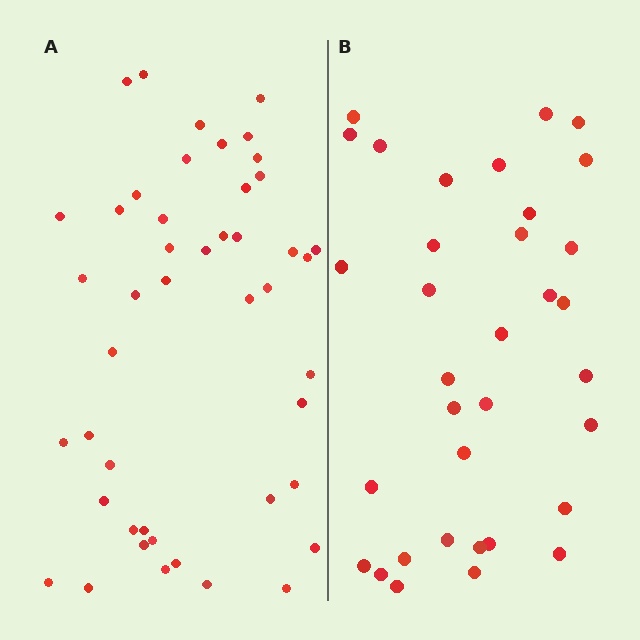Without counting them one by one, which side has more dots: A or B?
Region A (the left region) has more dots.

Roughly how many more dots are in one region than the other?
Region A has roughly 12 or so more dots than region B.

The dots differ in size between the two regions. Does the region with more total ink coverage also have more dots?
No. Region B has more total ink coverage because its dots are larger, but region A actually contains more individual dots. Total area can be misleading — the number of items is what matters here.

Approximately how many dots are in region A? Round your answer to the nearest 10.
About 50 dots. (The exact count is 46, which rounds to 50.)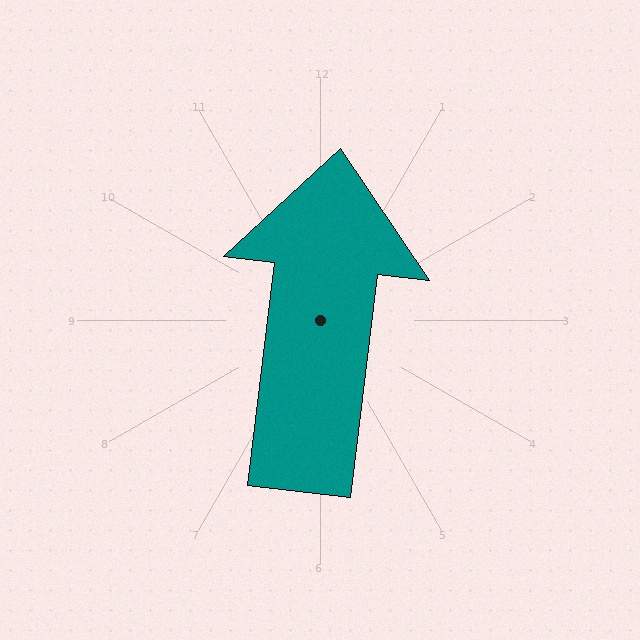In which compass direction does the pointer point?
North.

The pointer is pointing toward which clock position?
Roughly 12 o'clock.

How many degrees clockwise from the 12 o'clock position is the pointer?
Approximately 7 degrees.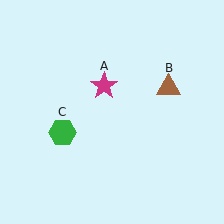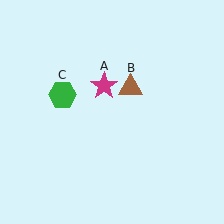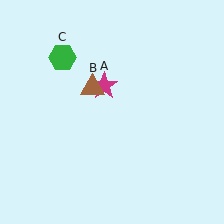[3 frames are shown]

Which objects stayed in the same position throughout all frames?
Magenta star (object A) remained stationary.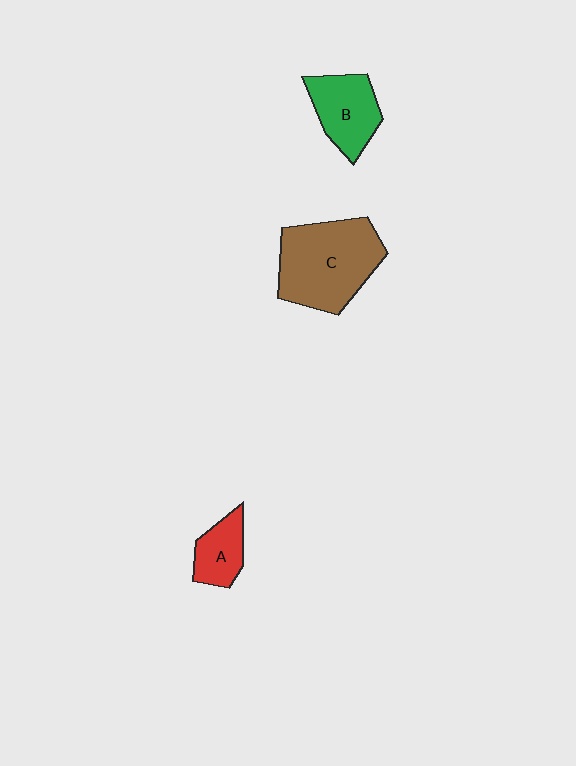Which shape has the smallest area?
Shape A (red).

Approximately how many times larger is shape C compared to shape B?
Approximately 1.8 times.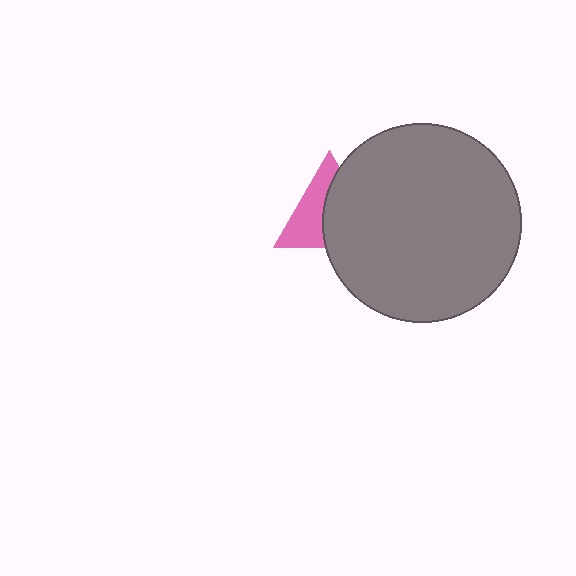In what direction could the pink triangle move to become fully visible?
The pink triangle could move left. That would shift it out from behind the gray circle entirely.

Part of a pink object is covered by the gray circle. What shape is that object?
It is a triangle.